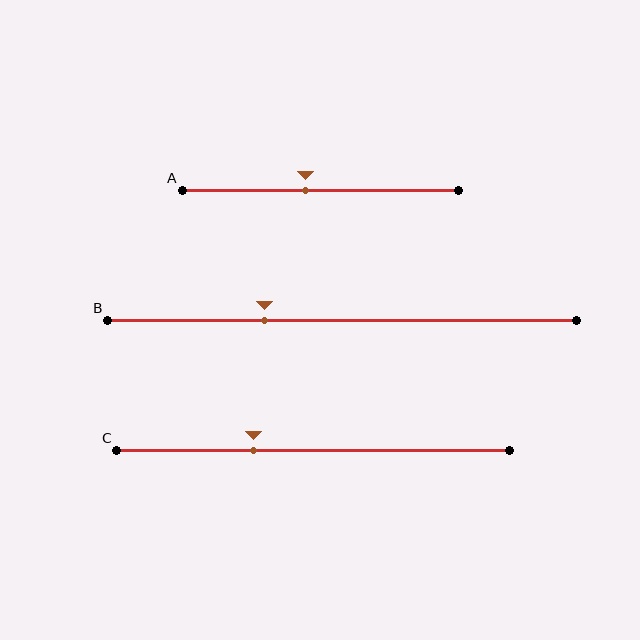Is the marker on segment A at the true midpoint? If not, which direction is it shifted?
No, the marker on segment A is shifted to the left by about 5% of the segment length.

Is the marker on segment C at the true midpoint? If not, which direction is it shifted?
No, the marker on segment C is shifted to the left by about 15% of the segment length.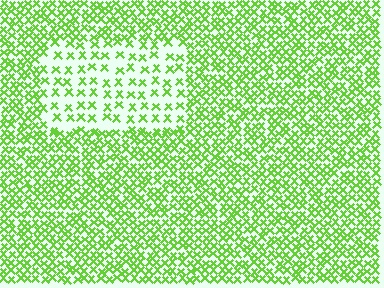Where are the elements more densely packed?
The elements are more densely packed outside the rectangle boundary.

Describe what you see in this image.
The image contains small lime elements arranged at two different densities. A rectangle-shaped region is visible where the elements are less densely packed than the surrounding area.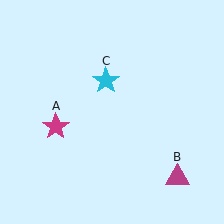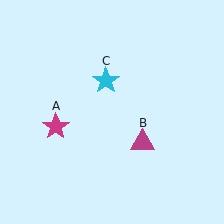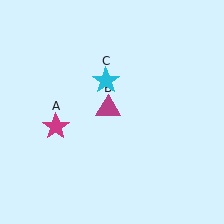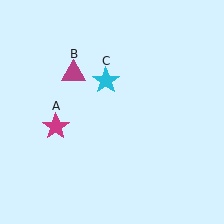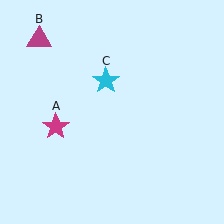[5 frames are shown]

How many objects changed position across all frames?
1 object changed position: magenta triangle (object B).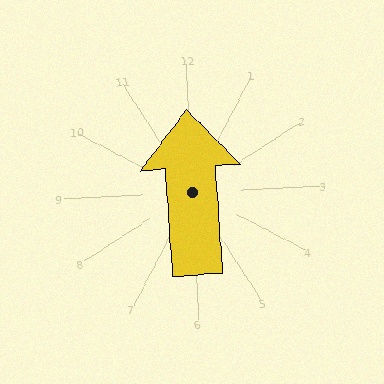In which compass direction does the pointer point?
North.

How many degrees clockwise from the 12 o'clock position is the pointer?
Approximately 359 degrees.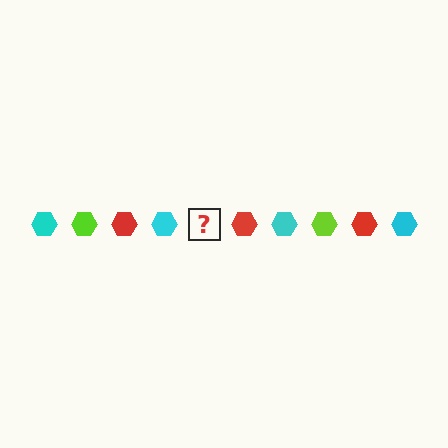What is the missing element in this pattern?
The missing element is a lime hexagon.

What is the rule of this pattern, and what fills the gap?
The rule is that the pattern cycles through cyan, lime, red hexagons. The gap should be filled with a lime hexagon.